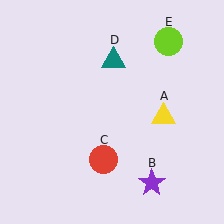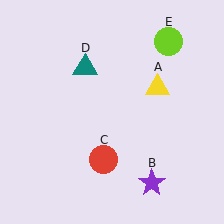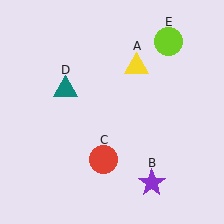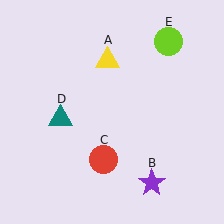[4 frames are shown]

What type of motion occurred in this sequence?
The yellow triangle (object A), teal triangle (object D) rotated counterclockwise around the center of the scene.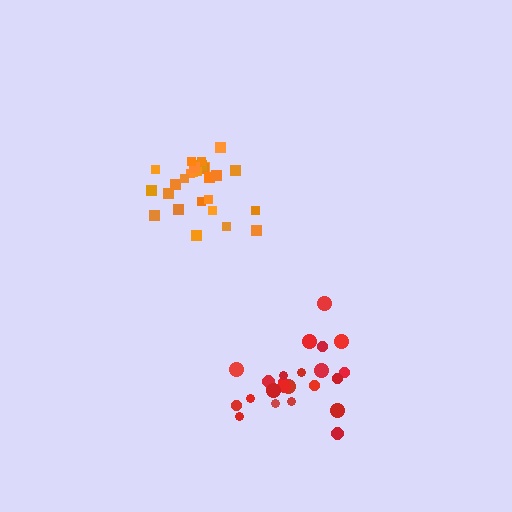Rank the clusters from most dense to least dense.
orange, red.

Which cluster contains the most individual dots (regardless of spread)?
Orange (27).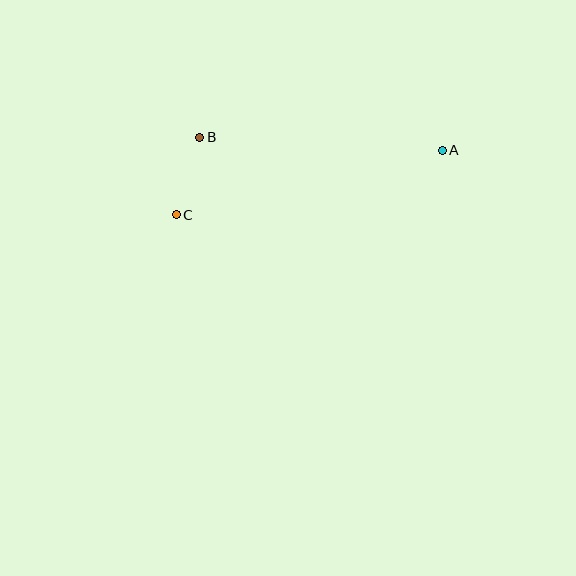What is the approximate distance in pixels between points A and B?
The distance between A and B is approximately 243 pixels.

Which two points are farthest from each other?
Points A and C are farthest from each other.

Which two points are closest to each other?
Points B and C are closest to each other.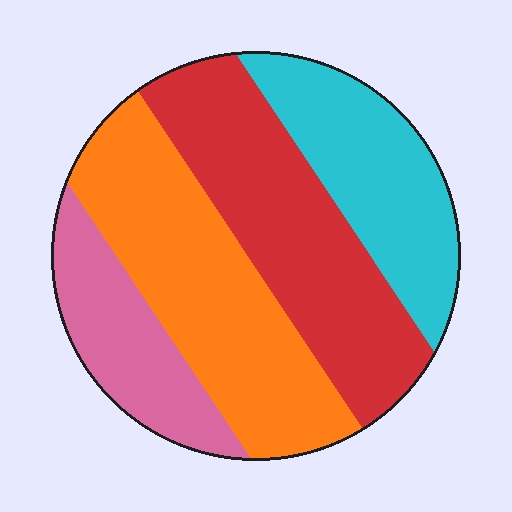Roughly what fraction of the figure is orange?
Orange covers 32% of the figure.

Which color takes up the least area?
Pink, at roughly 15%.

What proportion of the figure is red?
Red covers 31% of the figure.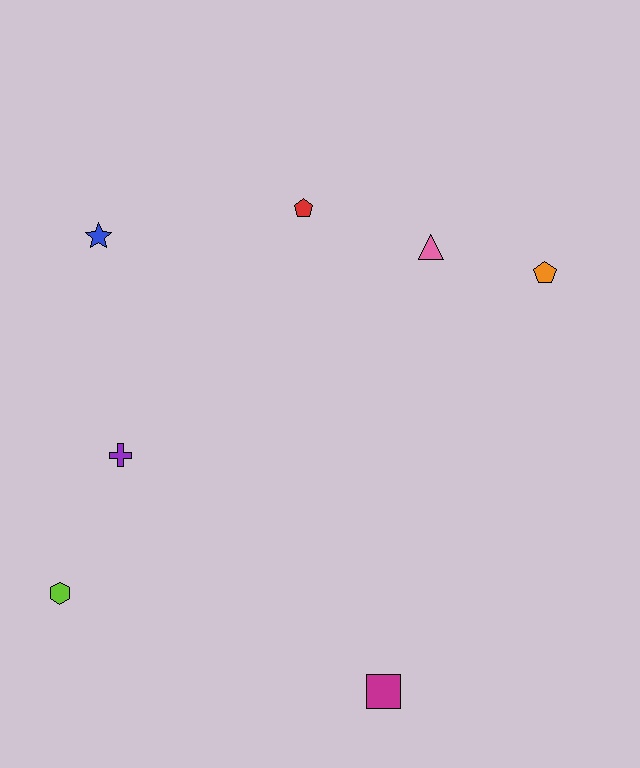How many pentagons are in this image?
There are 2 pentagons.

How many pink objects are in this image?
There is 1 pink object.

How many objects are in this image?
There are 7 objects.